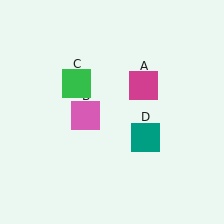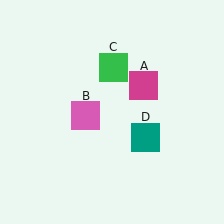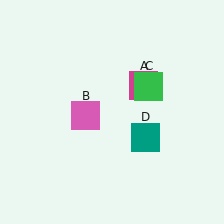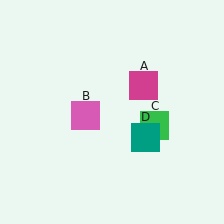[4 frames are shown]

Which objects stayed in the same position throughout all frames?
Magenta square (object A) and pink square (object B) and teal square (object D) remained stationary.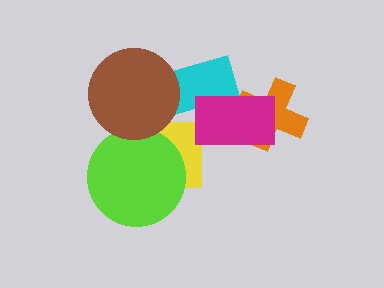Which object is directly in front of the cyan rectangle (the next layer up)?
The magenta rectangle is directly in front of the cyan rectangle.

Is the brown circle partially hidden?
No, no other shape covers it.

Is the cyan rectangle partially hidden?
Yes, it is partially covered by another shape.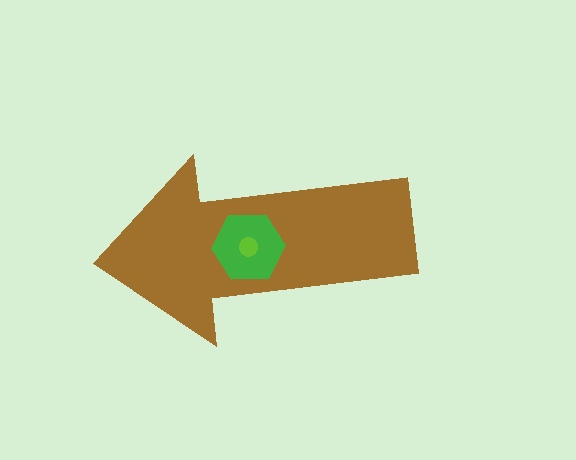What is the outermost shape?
The brown arrow.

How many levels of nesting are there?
3.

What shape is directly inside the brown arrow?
The green hexagon.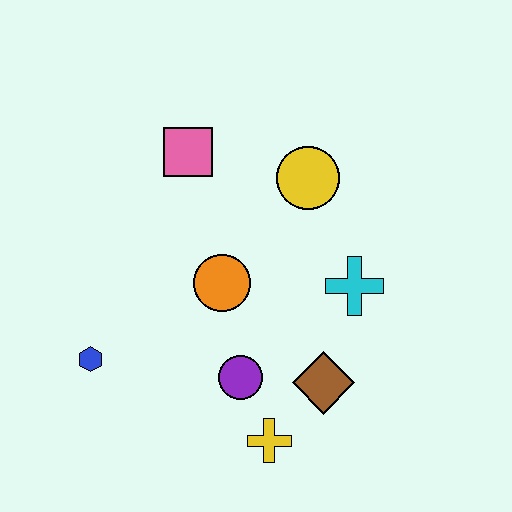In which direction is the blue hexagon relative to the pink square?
The blue hexagon is below the pink square.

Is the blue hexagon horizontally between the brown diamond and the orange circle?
No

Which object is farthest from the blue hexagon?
The yellow circle is farthest from the blue hexagon.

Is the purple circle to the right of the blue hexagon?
Yes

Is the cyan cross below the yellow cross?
No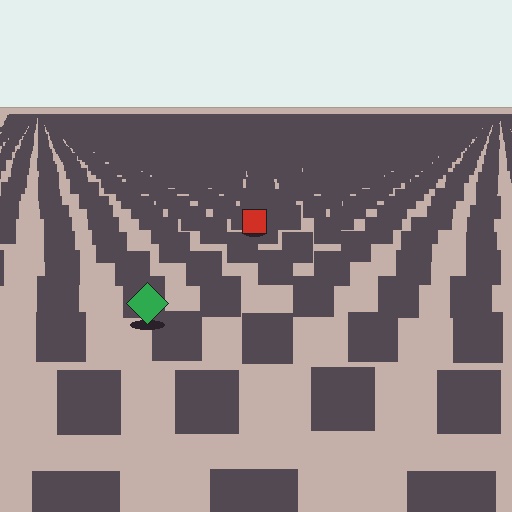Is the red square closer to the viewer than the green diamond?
No. The green diamond is closer — you can tell from the texture gradient: the ground texture is coarser near it.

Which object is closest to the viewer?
The green diamond is closest. The texture marks near it are larger and more spread out.